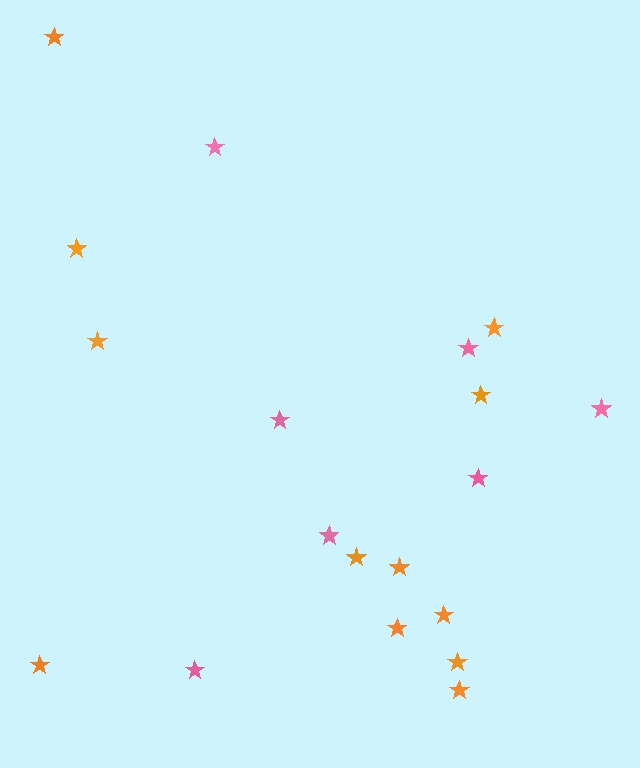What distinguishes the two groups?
There are 2 groups: one group of orange stars (12) and one group of pink stars (7).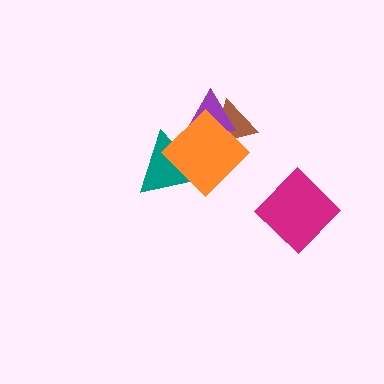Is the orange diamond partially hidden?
No, no other shape covers it.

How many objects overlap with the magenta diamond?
0 objects overlap with the magenta diamond.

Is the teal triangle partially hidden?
Yes, it is partially covered by another shape.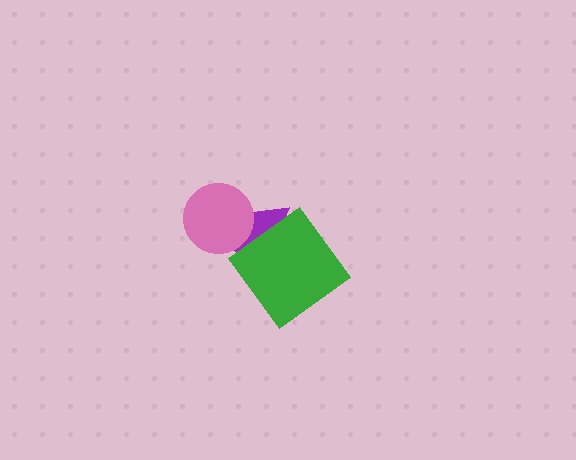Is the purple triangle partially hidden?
Yes, it is partially covered by another shape.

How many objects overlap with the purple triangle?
2 objects overlap with the purple triangle.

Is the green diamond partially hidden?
No, no other shape covers it.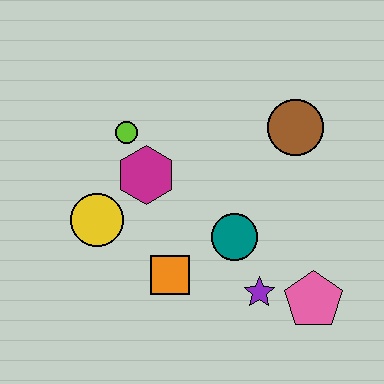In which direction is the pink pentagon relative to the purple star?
The pink pentagon is to the right of the purple star.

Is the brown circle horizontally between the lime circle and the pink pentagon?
Yes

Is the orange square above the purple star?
Yes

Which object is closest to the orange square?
The teal circle is closest to the orange square.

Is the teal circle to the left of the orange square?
No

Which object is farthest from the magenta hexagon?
The pink pentagon is farthest from the magenta hexagon.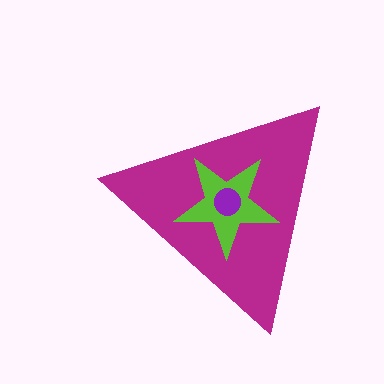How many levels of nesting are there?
3.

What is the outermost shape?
The magenta triangle.